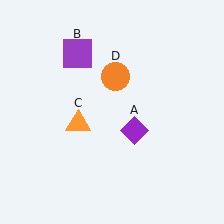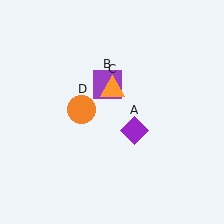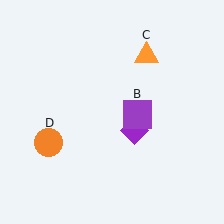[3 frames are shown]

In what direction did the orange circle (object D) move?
The orange circle (object D) moved down and to the left.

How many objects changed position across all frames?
3 objects changed position: purple square (object B), orange triangle (object C), orange circle (object D).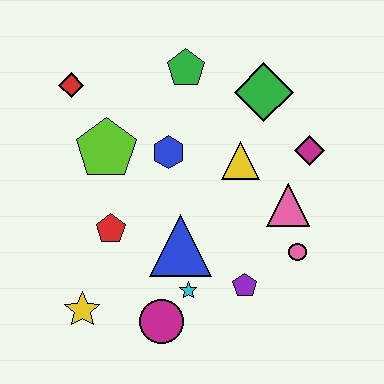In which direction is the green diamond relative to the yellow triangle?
The green diamond is above the yellow triangle.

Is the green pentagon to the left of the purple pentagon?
Yes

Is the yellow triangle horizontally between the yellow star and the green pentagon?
No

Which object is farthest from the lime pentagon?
The pink circle is farthest from the lime pentagon.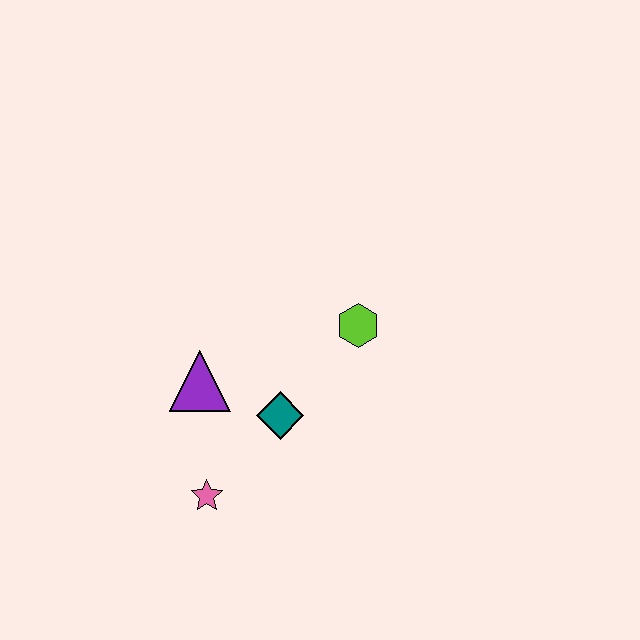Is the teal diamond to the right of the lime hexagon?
No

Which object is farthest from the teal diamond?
The lime hexagon is farthest from the teal diamond.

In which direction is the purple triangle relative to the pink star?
The purple triangle is above the pink star.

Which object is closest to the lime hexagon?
The teal diamond is closest to the lime hexagon.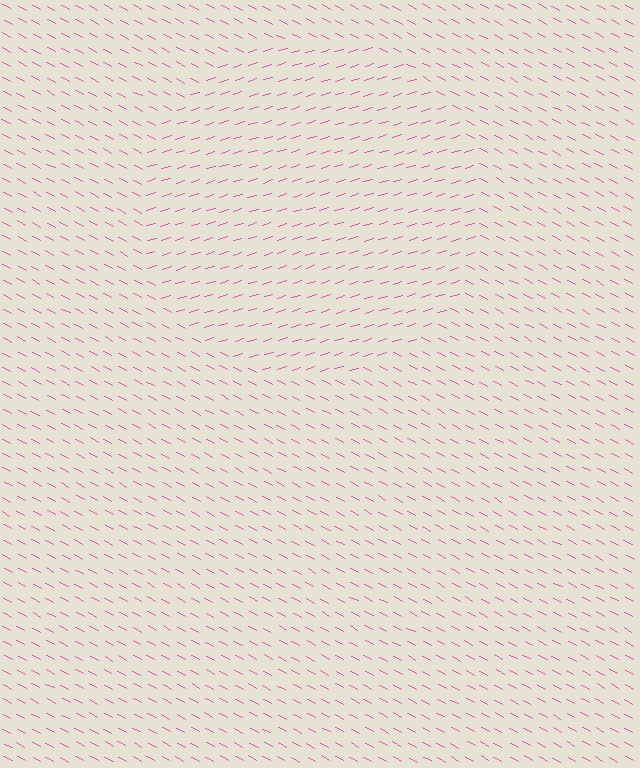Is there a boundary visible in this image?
Yes, there is a texture boundary formed by a change in line orientation.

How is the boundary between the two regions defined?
The boundary is defined purely by a change in line orientation (approximately 45 degrees difference). All lines are the same color and thickness.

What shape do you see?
I see a circle.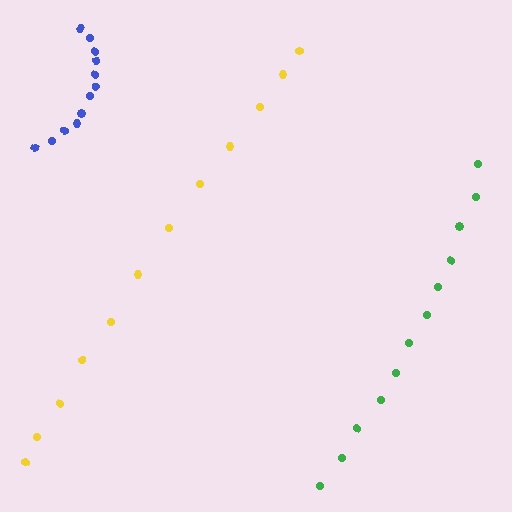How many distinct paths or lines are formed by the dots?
There are 3 distinct paths.